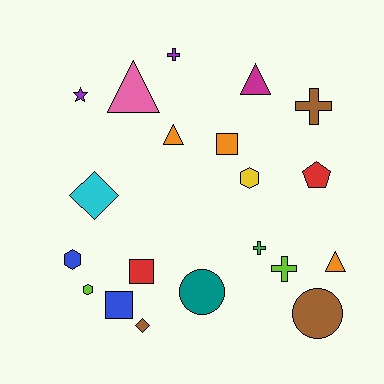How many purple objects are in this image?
There are 2 purple objects.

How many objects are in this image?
There are 20 objects.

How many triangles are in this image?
There are 4 triangles.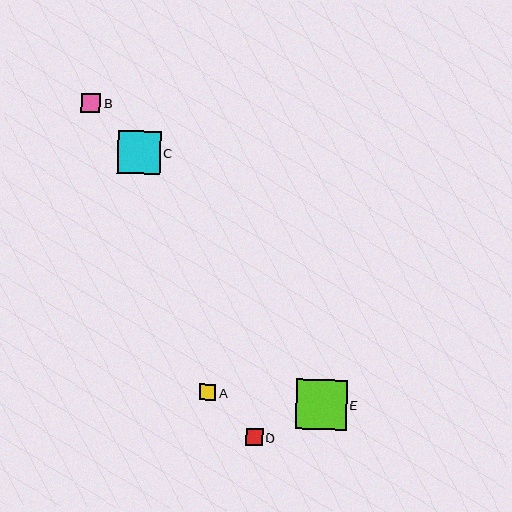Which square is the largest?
Square E is the largest with a size of approximately 51 pixels.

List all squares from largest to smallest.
From largest to smallest: E, C, B, D, A.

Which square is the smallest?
Square A is the smallest with a size of approximately 16 pixels.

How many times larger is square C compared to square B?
Square C is approximately 2.3 times the size of square B.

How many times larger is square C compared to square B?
Square C is approximately 2.3 times the size of square B.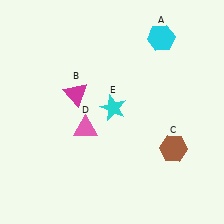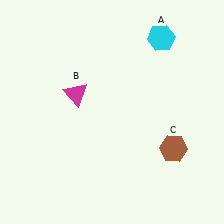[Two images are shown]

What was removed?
The cyan star (E), the pink triangle (D) were removed in Image 2.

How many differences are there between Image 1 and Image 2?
There are 2 differences between the two images.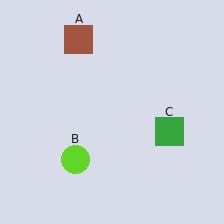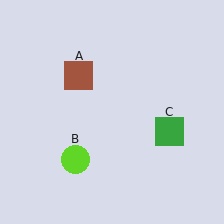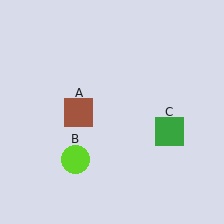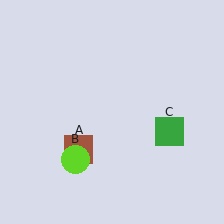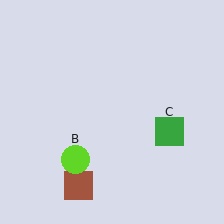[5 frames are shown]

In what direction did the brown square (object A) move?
The brown square (object A) moved down.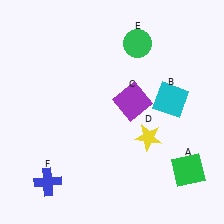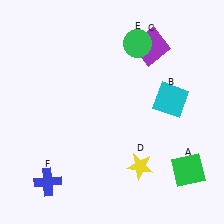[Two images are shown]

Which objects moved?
The objects that moved are: the purple square (C), the yellow star (D).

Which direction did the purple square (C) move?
The purple square (C) moved up.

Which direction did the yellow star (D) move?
The yellow star (D) moved down.